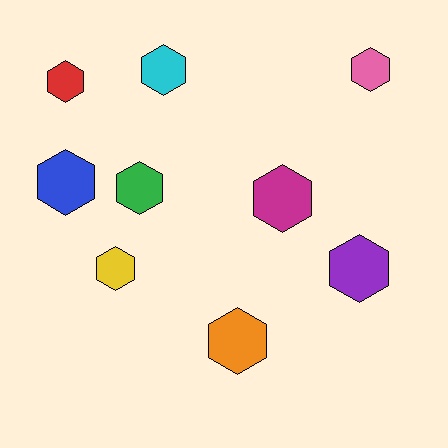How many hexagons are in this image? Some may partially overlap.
There are 9 hexagons.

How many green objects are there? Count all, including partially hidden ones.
There is 1 green object.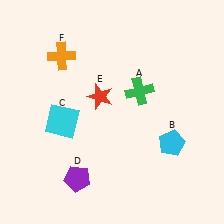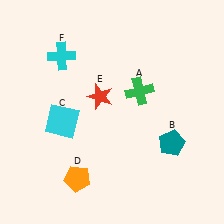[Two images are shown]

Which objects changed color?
B changed from cyan to teal. D changed from purple to orange. F changed from orange to cyan.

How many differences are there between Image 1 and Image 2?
There are 3 differences between the two images.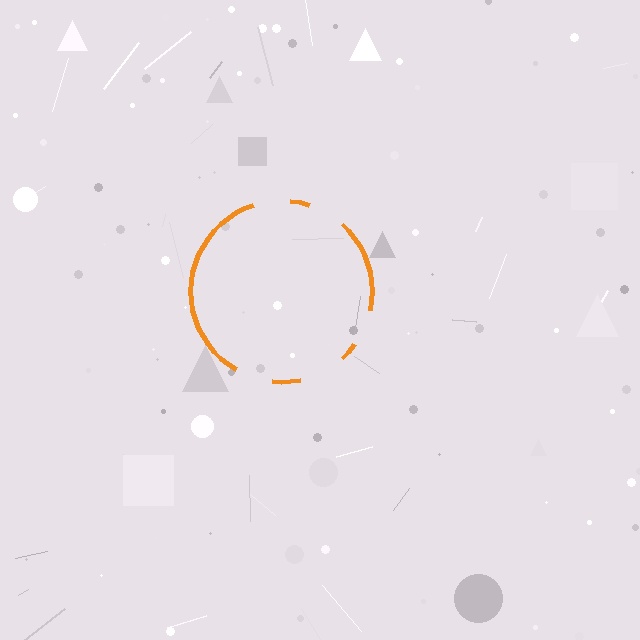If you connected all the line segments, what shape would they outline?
They would outline a circle.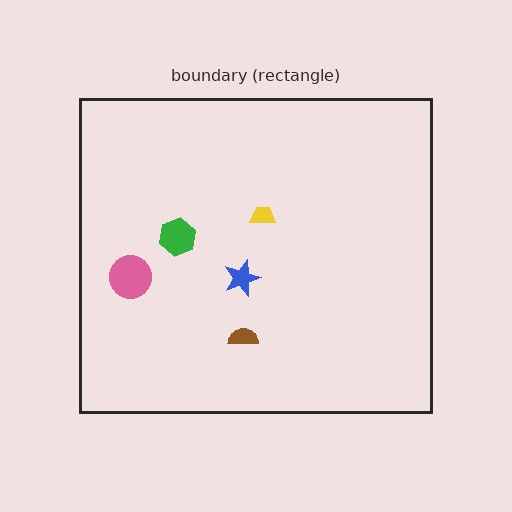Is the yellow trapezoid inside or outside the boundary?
Inside.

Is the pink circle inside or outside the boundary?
Inside.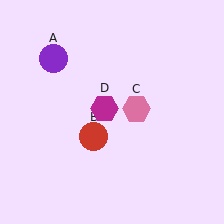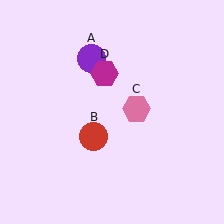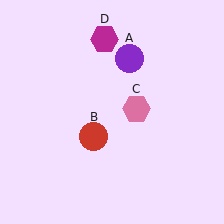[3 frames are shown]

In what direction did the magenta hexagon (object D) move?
The magenta hexagon (object D) moved up.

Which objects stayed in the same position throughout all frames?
Red circle (object B) and pink hexagon (object C) remained stationary.